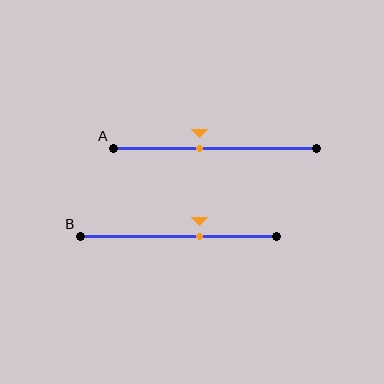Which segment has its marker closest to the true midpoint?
Segment A has its marker closest to the true midpoint.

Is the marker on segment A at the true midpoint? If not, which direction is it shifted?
No, the marker on segment A is shifted to the left by about 7% of the segment length.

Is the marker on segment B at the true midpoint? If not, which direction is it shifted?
No, the marker on segment B is shifted to the right by about 11% of the segment length.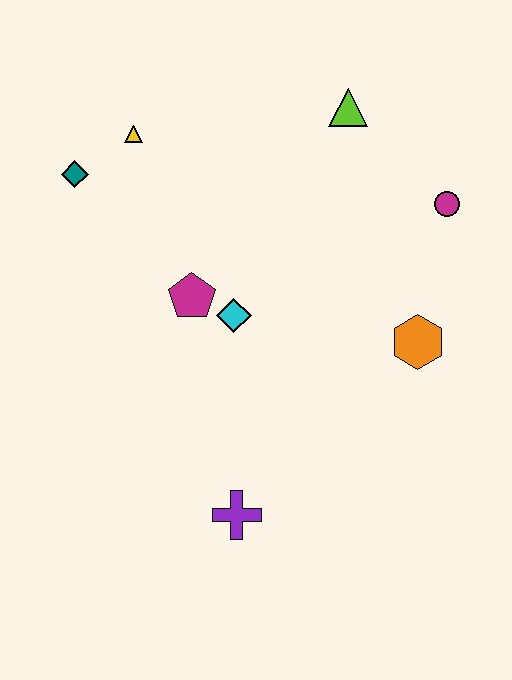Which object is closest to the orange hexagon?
The magenta circle is closest to the orange hexagon.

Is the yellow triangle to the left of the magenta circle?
Yes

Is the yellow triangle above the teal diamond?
Yes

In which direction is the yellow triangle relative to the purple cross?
The yellow triangle is above the purple cross.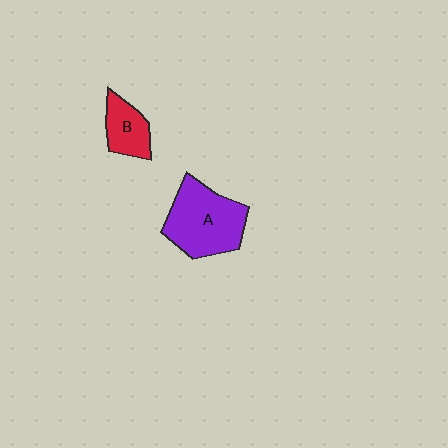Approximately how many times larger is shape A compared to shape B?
Approximately 2.1 times.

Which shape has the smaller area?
Shape B (red).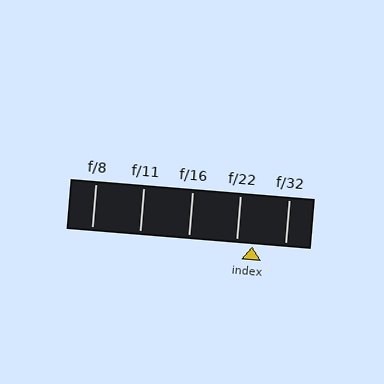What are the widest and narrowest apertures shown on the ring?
The widest aperture shown is f/8 and the narrowest is f/32.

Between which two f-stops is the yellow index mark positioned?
The index mark is between f/22 and f/32.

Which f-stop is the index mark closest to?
The index mark is closest to f/22.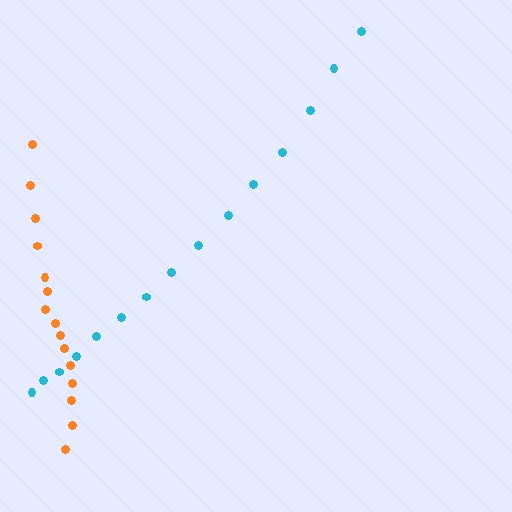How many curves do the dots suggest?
There are 2 distinct paths.